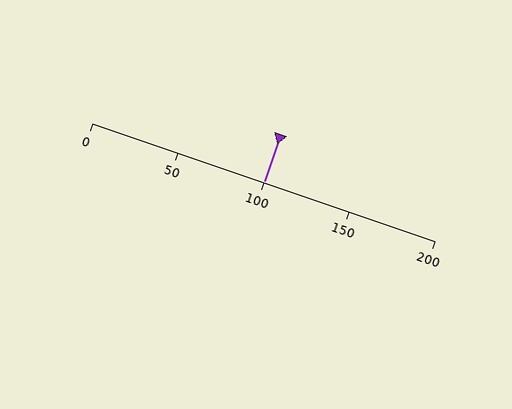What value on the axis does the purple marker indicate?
The marker indicates approximately 100.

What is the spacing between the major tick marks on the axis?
The major ticks are spaced 50 apart.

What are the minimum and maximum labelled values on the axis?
The axis runs from 0 to 200.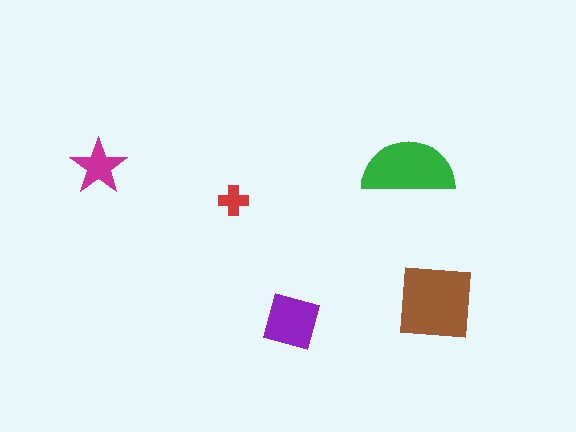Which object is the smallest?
The red cross.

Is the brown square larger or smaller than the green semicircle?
Larger.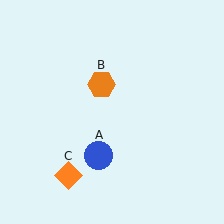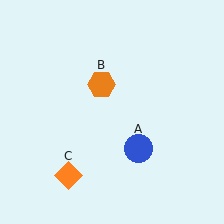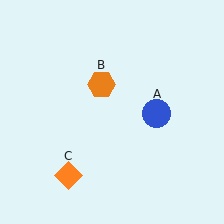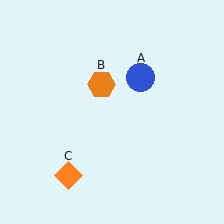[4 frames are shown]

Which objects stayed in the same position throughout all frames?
Orange hexagon (object B) and orange diamond (object C) remained stationary.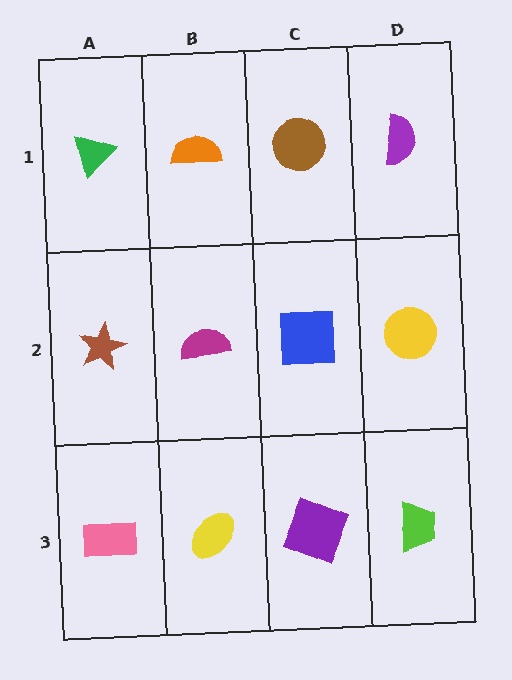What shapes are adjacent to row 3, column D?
A yellow circle (row 2, column D), a purple square (row 3, column C).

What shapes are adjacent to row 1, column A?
A brown star (row 2, column A), an orange semicircle (row 1, column B).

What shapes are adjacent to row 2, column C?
A brown circle (row 1, column C), a purple square (row 3, column C), a magenta semicircle (row 2, column B), a yellow circle (row 2, column D).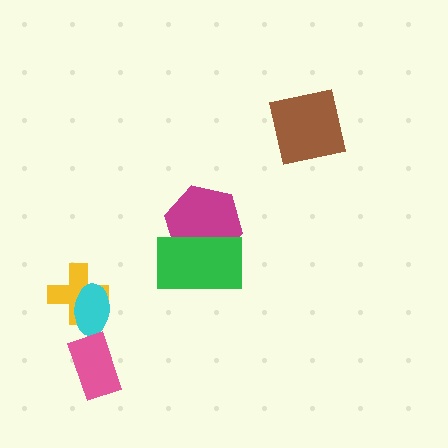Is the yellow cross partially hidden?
Yes, it is partially covered by another shape.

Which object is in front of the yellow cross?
The cyan ellipse is in front of the yellow cross.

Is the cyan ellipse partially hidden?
No, no other shape covers it.